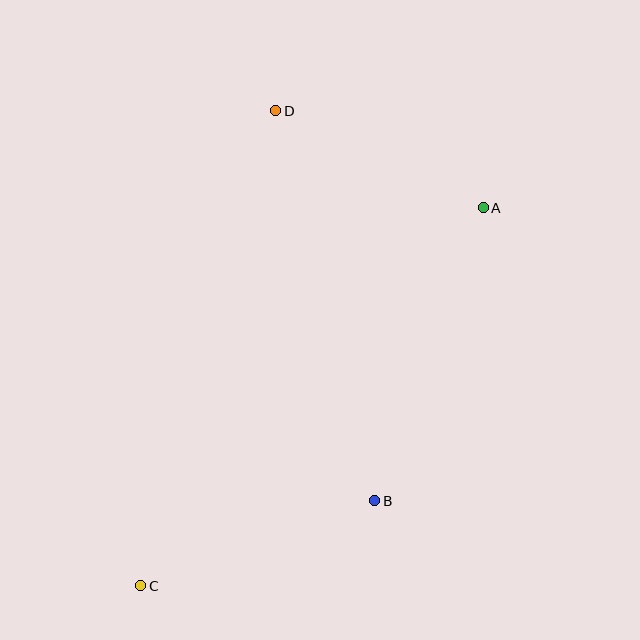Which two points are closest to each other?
Points A and D are closest to each other.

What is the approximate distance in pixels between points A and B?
The distance between A and B is approximately 312 pixels.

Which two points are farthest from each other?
Points A and C are farthest from each other.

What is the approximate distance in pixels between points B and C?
The distance between B and C is approximately 249 pixels.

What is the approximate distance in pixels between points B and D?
The distance between B and D is approximately 402 pixels.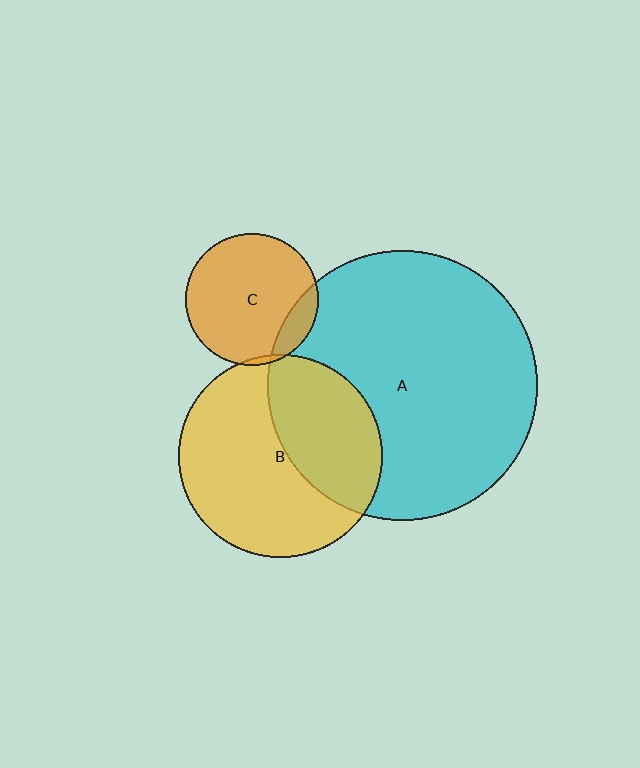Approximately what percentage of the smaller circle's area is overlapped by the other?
Approximately 40%.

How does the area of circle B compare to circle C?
Approximately 2.4 times.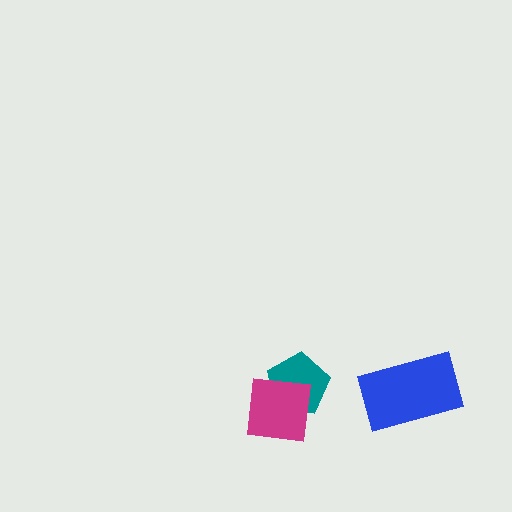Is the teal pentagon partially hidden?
Yes, it is partially covered by another shape.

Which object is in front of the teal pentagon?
The magenta square is in front of the teal pentagon.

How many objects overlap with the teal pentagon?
1 object overlaps with the teal pentagon.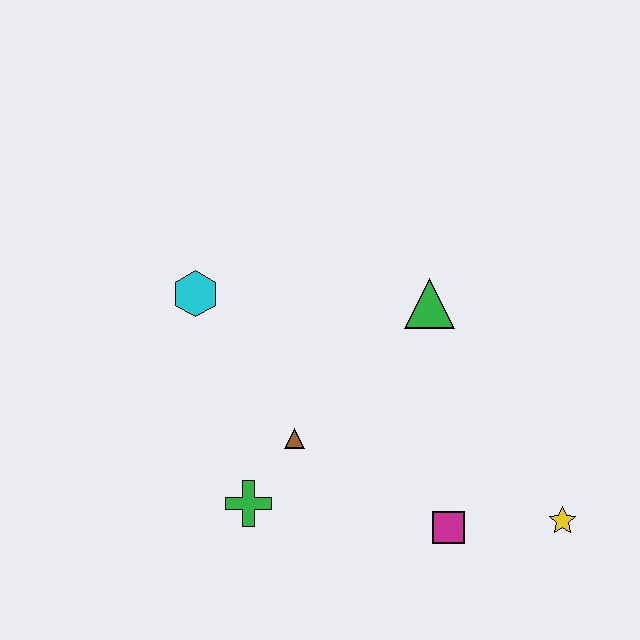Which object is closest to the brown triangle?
The green cross is closest to the brown triangle.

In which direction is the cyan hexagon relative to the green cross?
The cyan hexagon is above the green cross.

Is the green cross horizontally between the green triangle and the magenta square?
No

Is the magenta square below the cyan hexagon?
Yes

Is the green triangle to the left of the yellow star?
Yes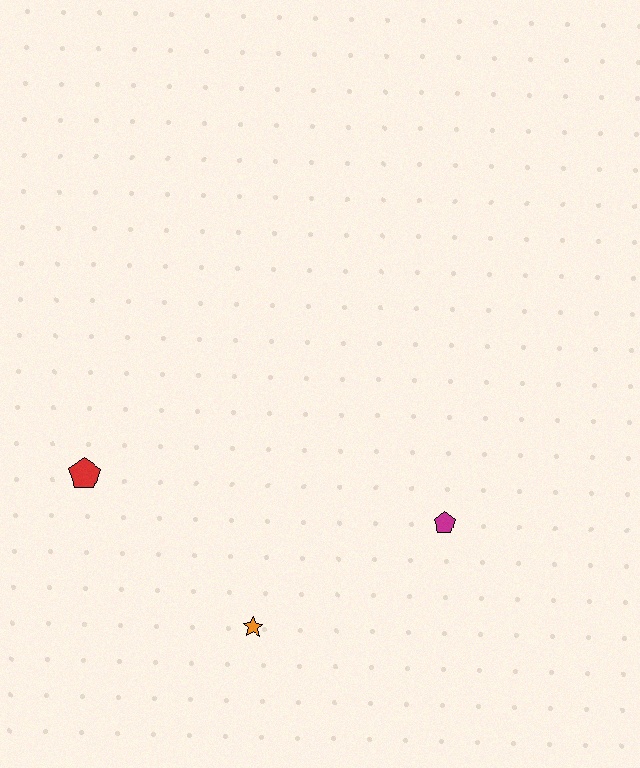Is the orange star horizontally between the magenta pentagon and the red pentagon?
Yes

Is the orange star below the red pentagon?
Yes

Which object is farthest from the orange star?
The red pentagon is farthest from the orange star.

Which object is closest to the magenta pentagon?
The orange star is closest to the magenta pentagon.